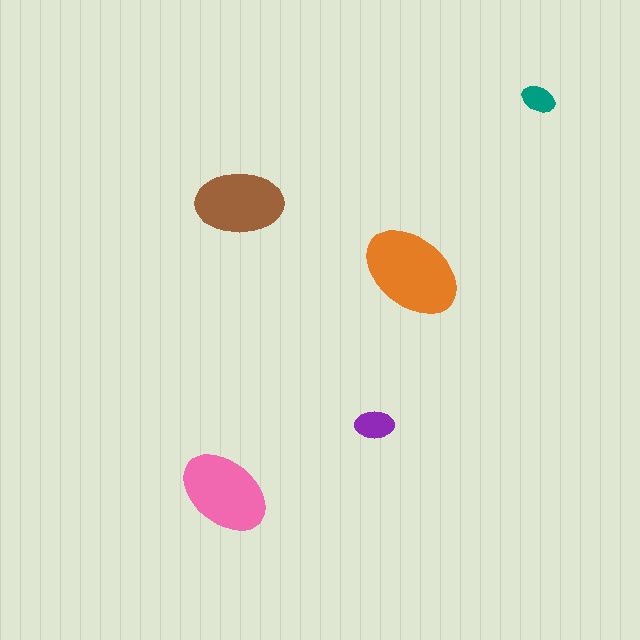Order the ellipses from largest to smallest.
the orange one, the pink one, the brown one, the purple one, the teal one.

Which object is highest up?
The teal ellipse is topmost.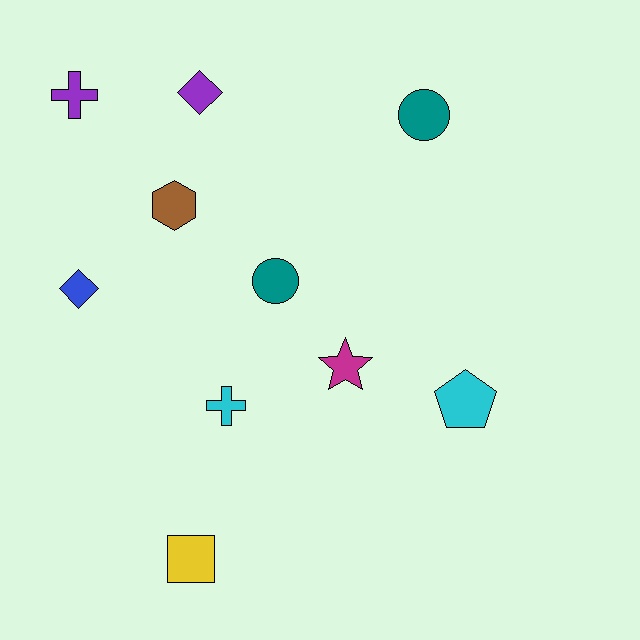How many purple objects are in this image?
There are 2 purple objects.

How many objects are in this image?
There are 10 objects.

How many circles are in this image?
There are 2 circles.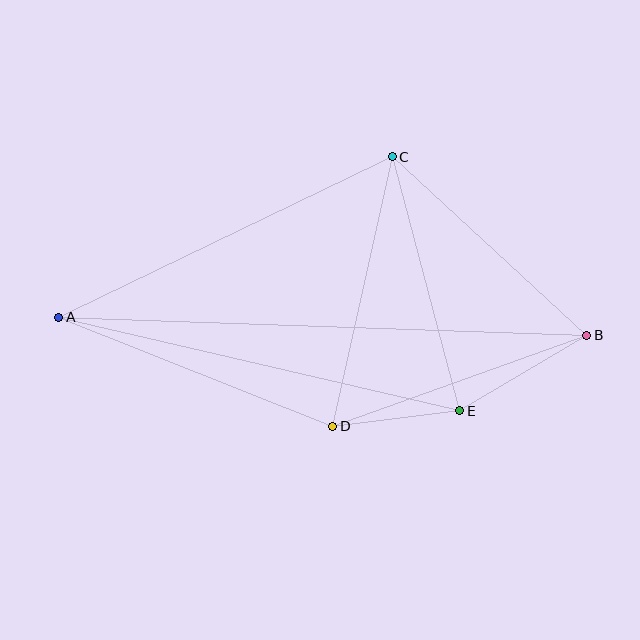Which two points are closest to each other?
Points D and E are closest to each other.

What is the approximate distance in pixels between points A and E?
The distance between A and E is approximately 412 pixels.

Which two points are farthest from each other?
Points A and B are farthest from each other.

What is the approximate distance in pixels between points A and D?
The distance between A and D is approximately 295 pixels.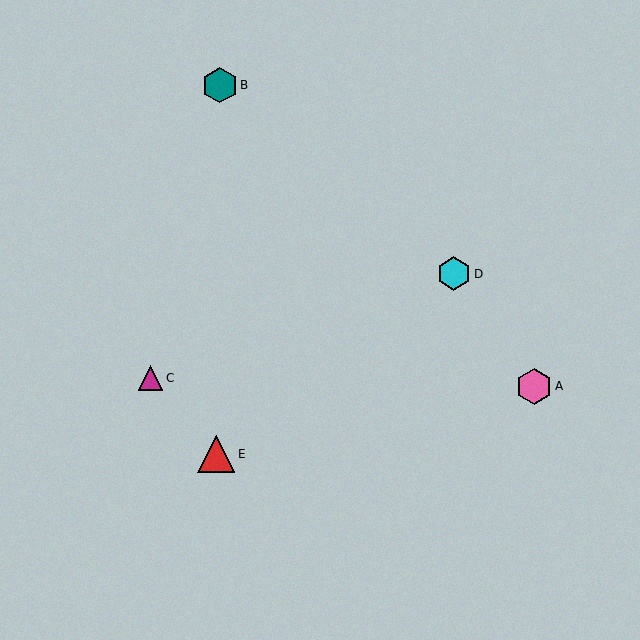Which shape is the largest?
The red triangle (labeled E) is the largest.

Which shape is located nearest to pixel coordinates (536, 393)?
The pink hexagon (labeled A) at (534, 386) is nearest to that location.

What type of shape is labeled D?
Shape D is a cyan hexagon.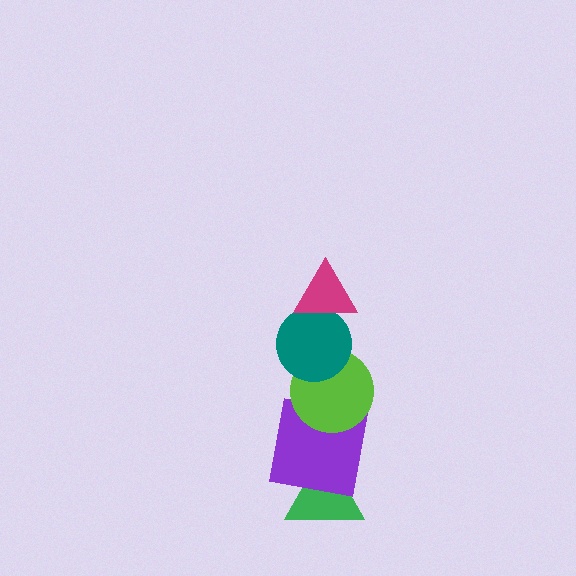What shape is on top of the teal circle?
The magenta triangle is on top of the teal circle.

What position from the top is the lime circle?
The lime circle is 3rd from the top.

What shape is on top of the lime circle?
The teal circle is on top of the lime circle.